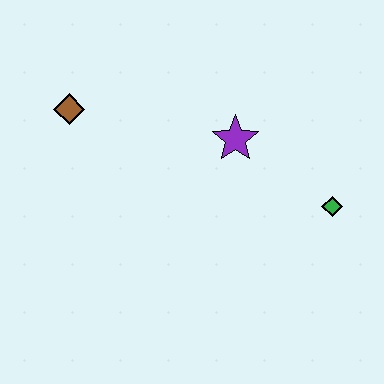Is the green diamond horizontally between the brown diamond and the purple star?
No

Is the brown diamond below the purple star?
No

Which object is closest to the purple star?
The green diamond is closest to the purple star.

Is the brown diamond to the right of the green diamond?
No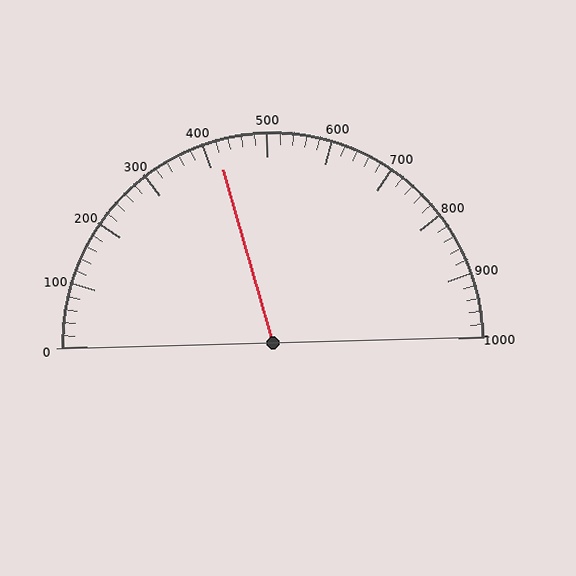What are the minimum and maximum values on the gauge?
The gauge ranges from 0 to 1000.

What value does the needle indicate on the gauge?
The needle indicates approximately 420.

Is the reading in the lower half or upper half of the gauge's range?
The reading is in the lower half of the range (0 to 1000).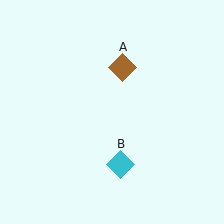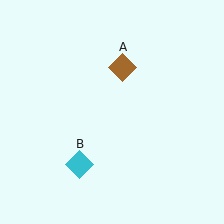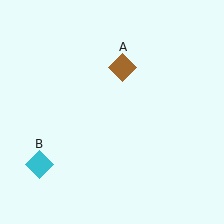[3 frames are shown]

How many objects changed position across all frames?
1 object changed position: cyan diamond (object B).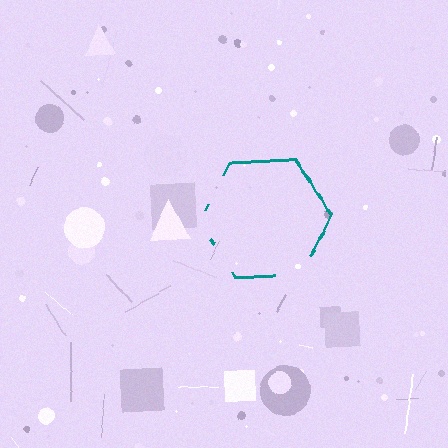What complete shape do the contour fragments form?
The contour fragments form a hexagon.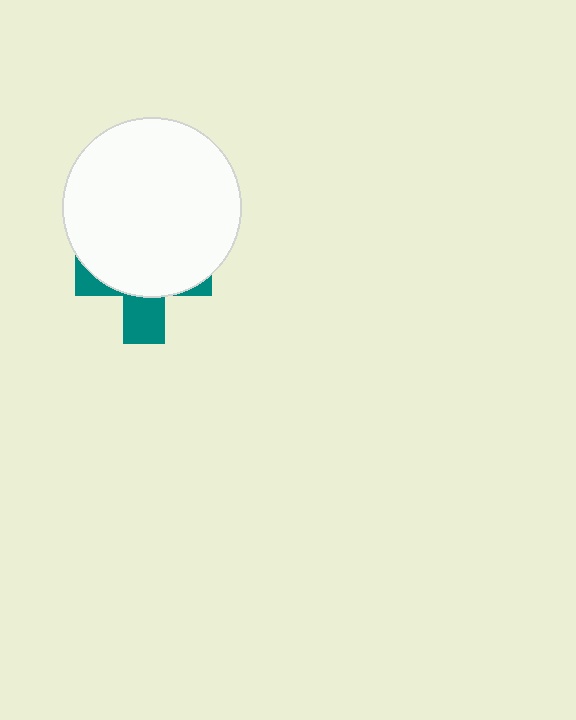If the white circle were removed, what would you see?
You would see the complete teal cross.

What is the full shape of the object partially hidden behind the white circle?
The partially hidden object is a teal cross.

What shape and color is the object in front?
The object in front is a white circle.